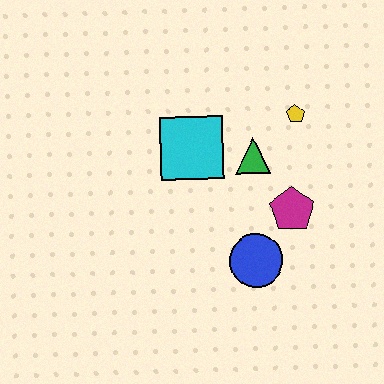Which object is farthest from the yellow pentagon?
The blue circle is farthest from the yellow pentagon.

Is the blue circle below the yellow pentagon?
Yes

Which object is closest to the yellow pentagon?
The green triangle is closest to the yellow pentagon.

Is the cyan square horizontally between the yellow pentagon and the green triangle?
No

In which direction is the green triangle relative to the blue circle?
The green triangle is above the blue circle.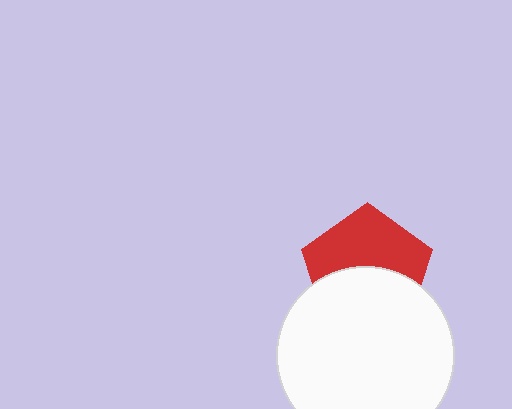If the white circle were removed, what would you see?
You would see the complete red pentagon.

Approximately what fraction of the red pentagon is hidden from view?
Roughly 48% of the red pentagon is hidden behind the white circle.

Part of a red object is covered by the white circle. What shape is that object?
It is a pentagon.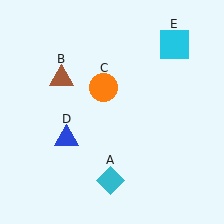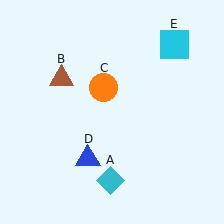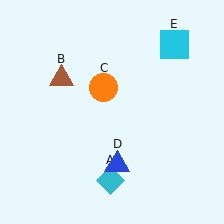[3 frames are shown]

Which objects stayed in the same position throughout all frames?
Cyan diamond (object A) and brown triangle (object B) and orange circle (object C) and cyan square (object E) remained stationary.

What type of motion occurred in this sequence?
The blue triangle (object D) rotated counterclockwise around the center of the scene.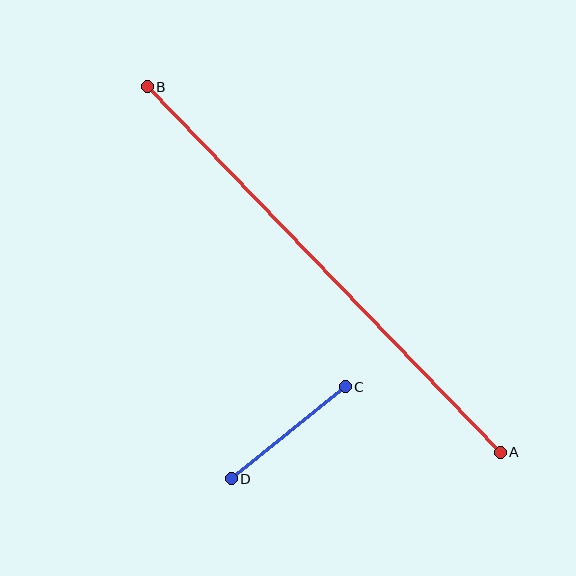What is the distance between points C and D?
The distance is approximately 147 pixels.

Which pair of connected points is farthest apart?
Points A and B are farthest apart.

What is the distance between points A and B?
The distance is approximately 508 pixels.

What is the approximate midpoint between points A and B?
The midpoint is at approximately (324, 270) pixels.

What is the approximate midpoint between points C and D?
The midpoint is at approximately (288, 433) pixels.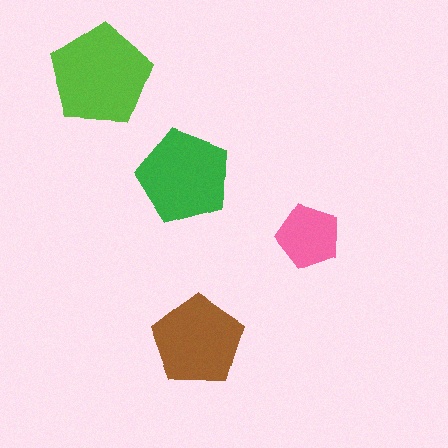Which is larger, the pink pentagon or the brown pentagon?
The brown one.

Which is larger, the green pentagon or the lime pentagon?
The lime one.